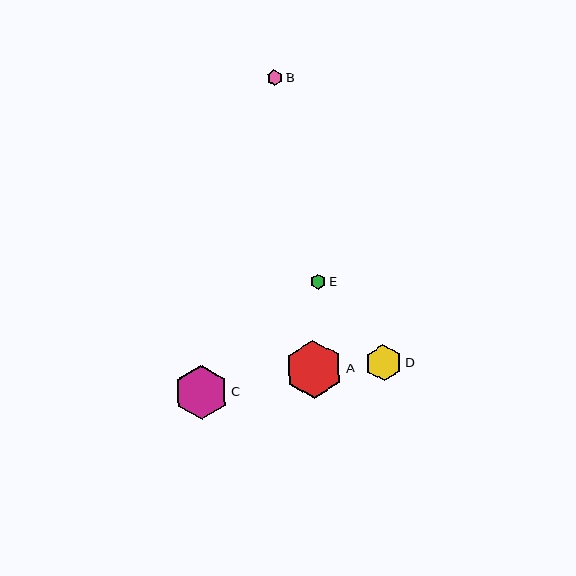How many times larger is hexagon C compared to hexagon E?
Hexagon C is approximately 3.5 times the size of hexagon E.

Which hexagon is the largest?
Hexagon A is the largest with a size of approximately 58 pixels.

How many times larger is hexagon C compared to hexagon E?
Hexagon C is approximately 3.5 times the size of hexagon E.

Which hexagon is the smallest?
Hexagon E is the smallest with a size of approximately 15 pixels.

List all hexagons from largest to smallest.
From largest to smallest: A, C, D, B, E.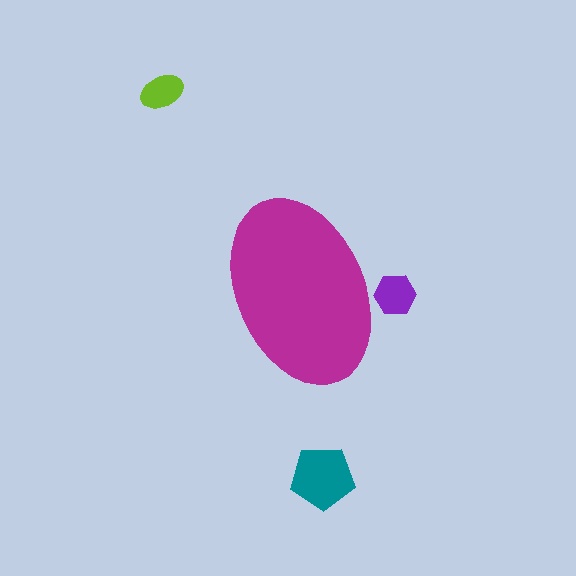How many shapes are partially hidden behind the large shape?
1 shape is partially hidden.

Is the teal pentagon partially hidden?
No, the teal pentagon is fully visible.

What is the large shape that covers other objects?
A magenta ellipse.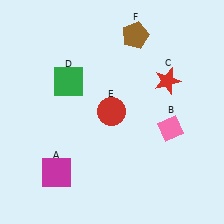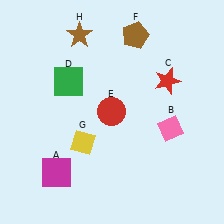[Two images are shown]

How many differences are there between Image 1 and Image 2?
There are 2 differences between the two images.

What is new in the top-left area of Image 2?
A brown star (H) was added in the top-left area of Image 2.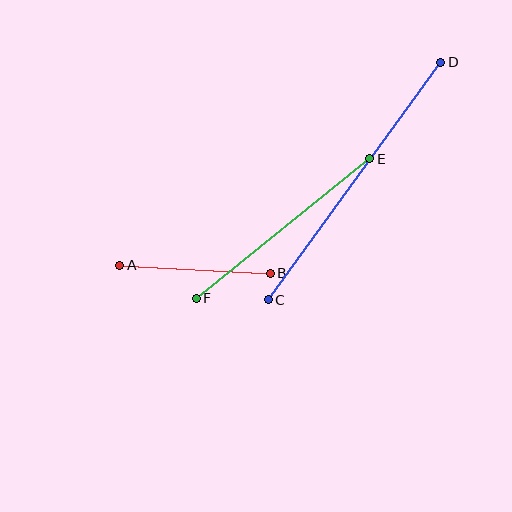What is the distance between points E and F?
The distance is approximately 223 pixels.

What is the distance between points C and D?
The distance is approximately 294 pixels.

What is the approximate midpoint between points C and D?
The midpoint is at approximately (354, 181) pixels.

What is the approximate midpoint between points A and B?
The midpoint is at approximately (195, 269) pixels.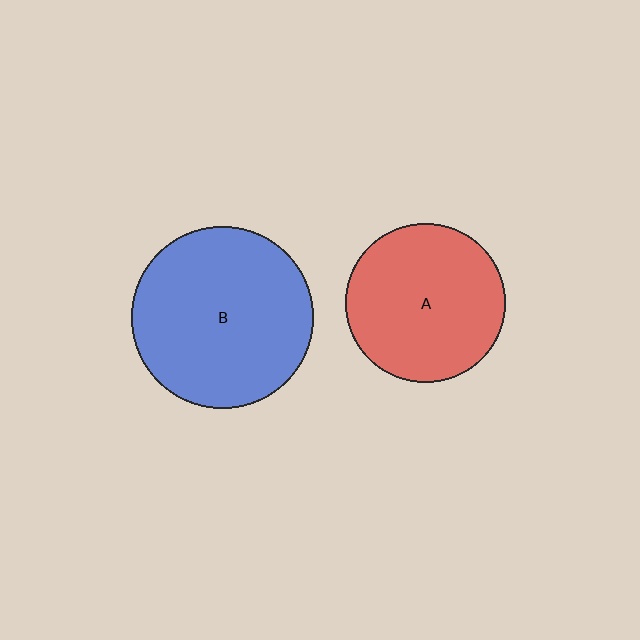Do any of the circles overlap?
No, none of the circles overlap.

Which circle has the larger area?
Circle B (blue).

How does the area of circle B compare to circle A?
Approximately 1.3 times.